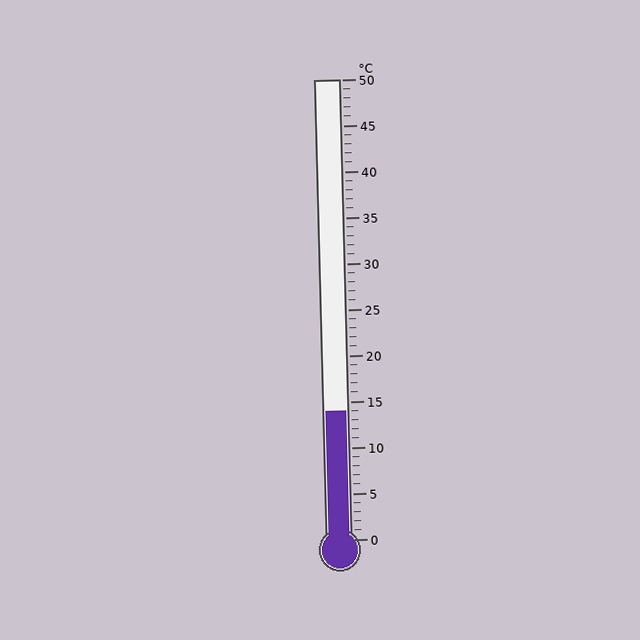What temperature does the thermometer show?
The thermometer shows approximately 14°C.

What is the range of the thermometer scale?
The thermometer scale ranges from 0°C to 50°C.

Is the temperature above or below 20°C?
The temperature is below 20°C.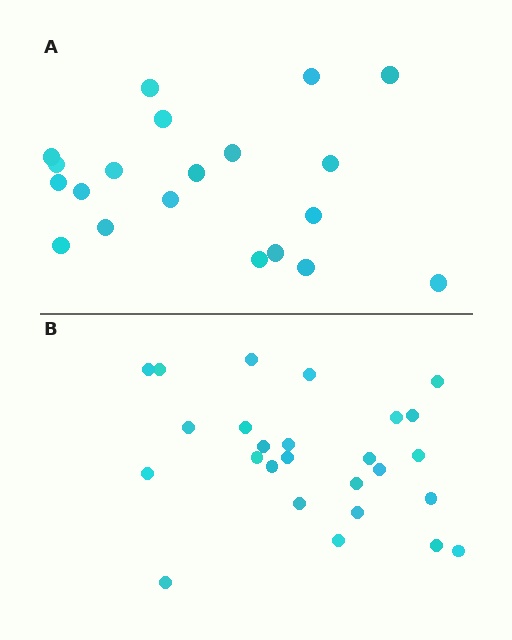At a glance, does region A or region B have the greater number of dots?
Region B (the bottom region) has more dots.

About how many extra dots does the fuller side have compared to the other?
Region B has about 6 more dots than region A.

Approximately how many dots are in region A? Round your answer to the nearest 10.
About 20 dots.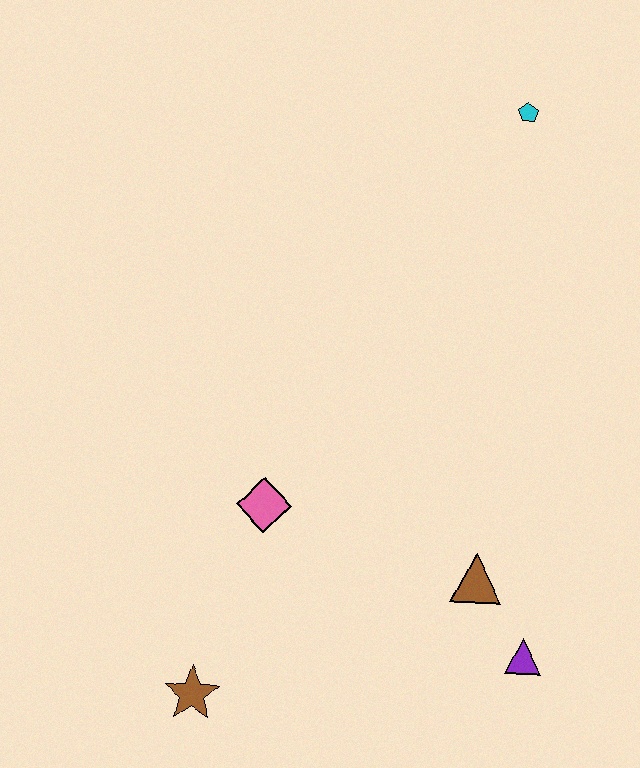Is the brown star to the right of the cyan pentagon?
No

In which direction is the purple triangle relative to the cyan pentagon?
The purple triangle is below the cyan pentagon.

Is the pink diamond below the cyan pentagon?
Yes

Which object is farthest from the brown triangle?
The cyan pentagon is farthest from the brown triangle.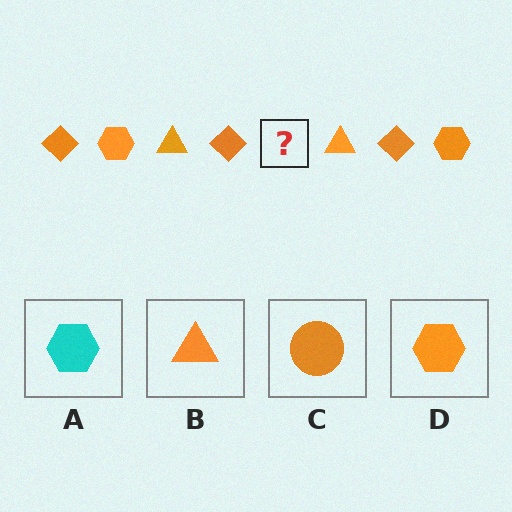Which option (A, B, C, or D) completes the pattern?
D.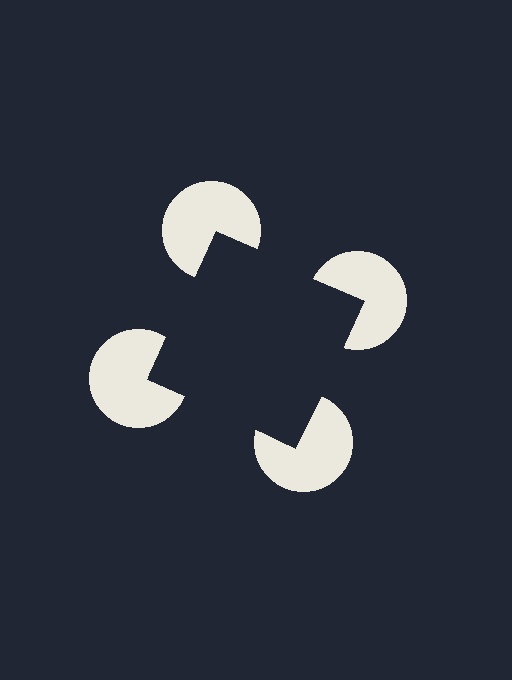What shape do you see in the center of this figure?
An illusory square — its edges are inferred from the aligned wedge cuts in the pac-man discs, not physically drawn.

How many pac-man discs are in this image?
There are 4 — one at each vertex of the illusory square.